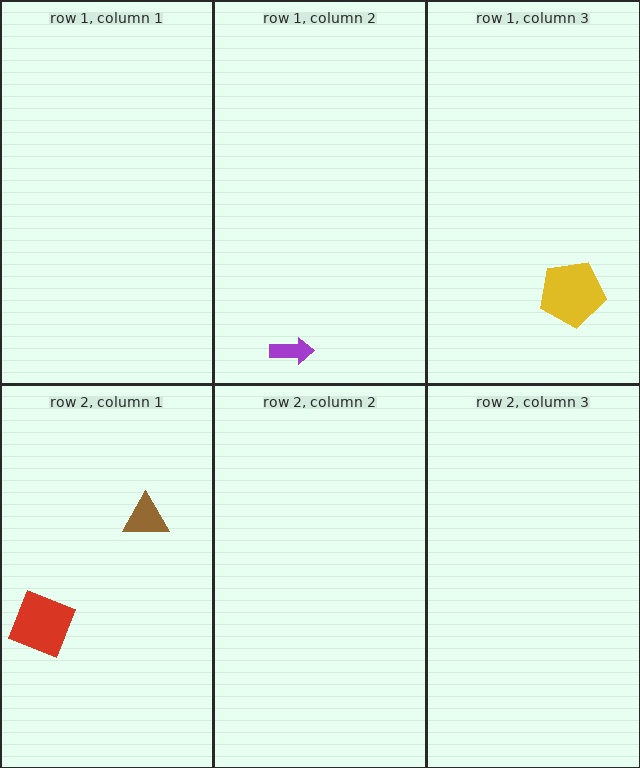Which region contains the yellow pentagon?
The row 1, column 3 region.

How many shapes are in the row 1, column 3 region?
1.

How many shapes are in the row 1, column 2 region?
1.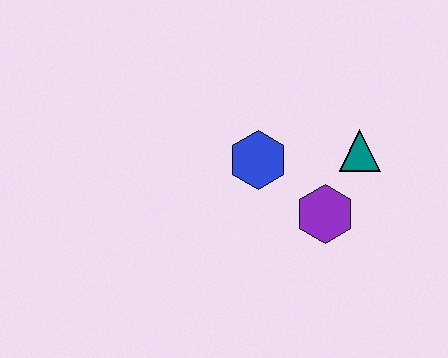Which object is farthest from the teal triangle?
The blue hexagon is farthest from the teal triangle.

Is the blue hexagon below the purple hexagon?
No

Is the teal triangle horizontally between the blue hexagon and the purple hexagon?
No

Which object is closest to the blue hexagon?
The purple hexagon is closest to the blue hexagon.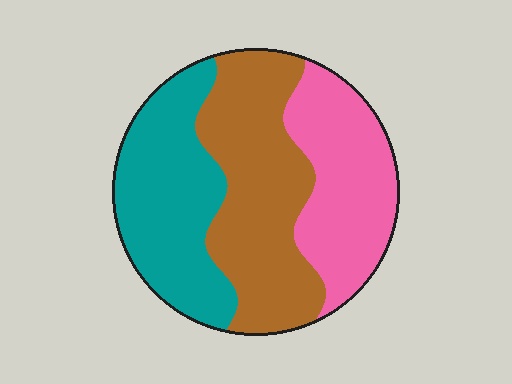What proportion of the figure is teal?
Teal takes up about one third (1/3) of the figure.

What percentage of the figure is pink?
Pink covers roughly 30% of the figure.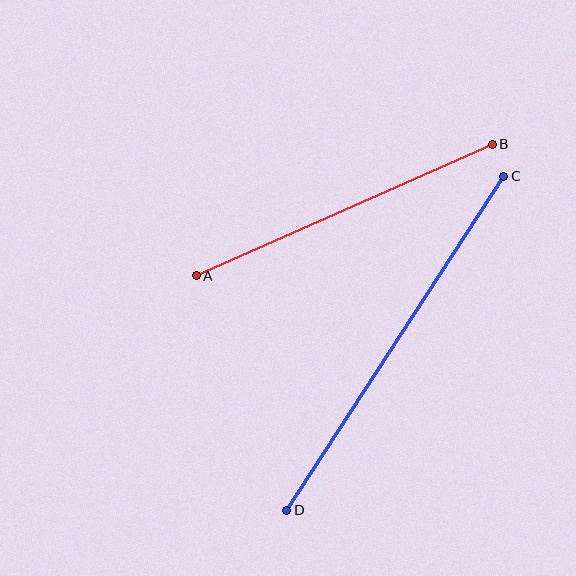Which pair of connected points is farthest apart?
Points C and D are farthest apart.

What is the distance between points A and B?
The distance is approximately 324 pixels.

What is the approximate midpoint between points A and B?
The midpoint is at approximately (344, 210) pixels.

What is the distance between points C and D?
The distance is approximately 398 pixels.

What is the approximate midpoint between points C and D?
The midpoint is at approximately (395, 343) pixels.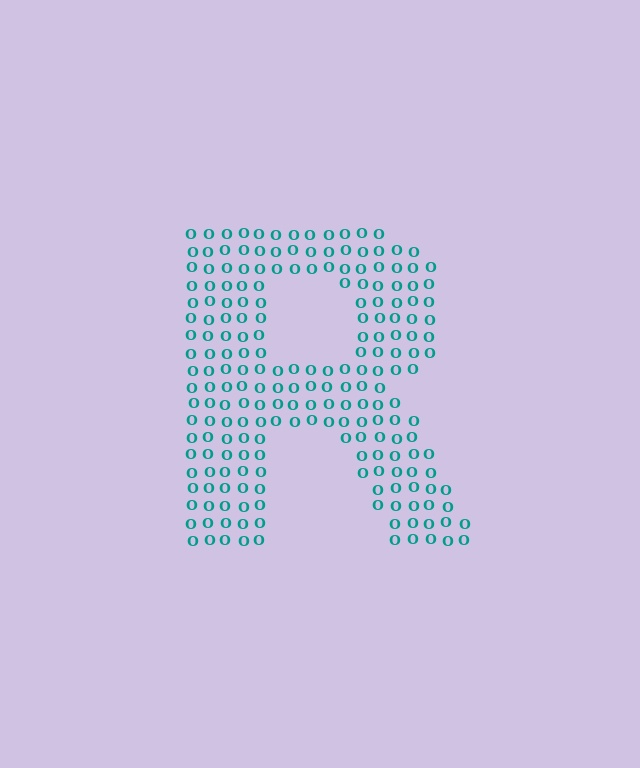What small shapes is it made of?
It is made of small letter O's.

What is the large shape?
The large shape is the letter R.